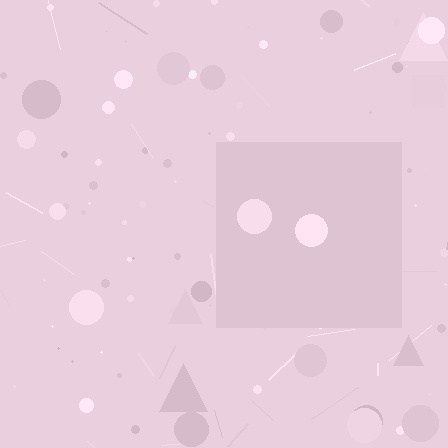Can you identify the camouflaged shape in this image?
The camouflaged shape is a square.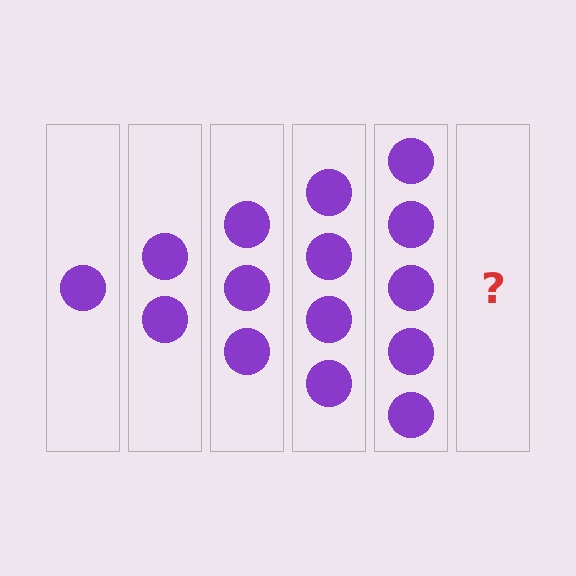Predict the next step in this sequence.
The next step is 6 circles.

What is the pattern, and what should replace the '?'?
The pattern is that each step adds one more circle. The '?' should be 6 circles.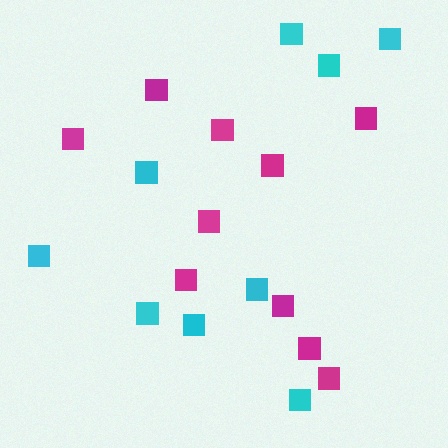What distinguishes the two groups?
There are 2 groups: one group of magenta squares (10) and one group of cyan squares (9).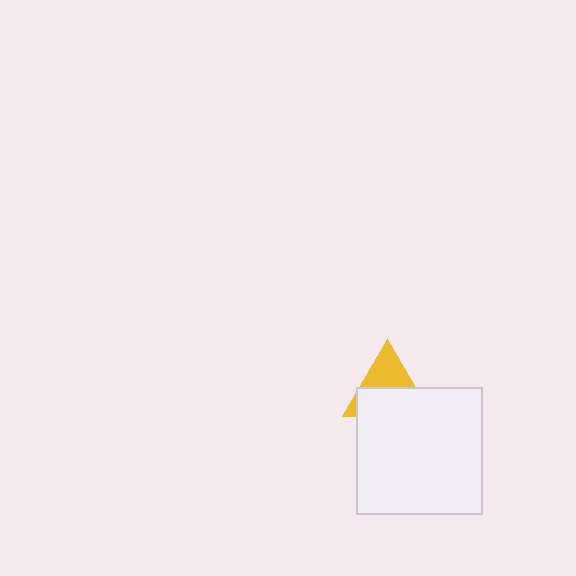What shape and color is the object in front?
The object in front is a white square.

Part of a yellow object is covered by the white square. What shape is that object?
It is a triangle.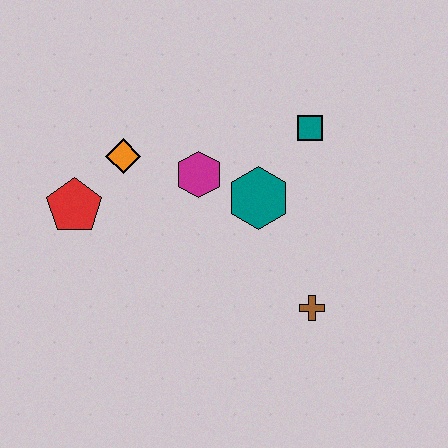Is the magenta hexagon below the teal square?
Yes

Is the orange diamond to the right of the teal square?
No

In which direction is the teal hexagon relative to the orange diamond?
The teal hexagon is to the right of the orange diamond.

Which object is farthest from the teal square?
The red pentagon is farthest from the teal square.